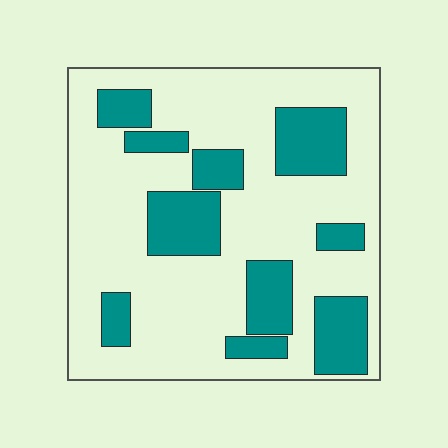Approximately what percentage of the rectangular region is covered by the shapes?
Approximately 30%.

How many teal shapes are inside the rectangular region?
10.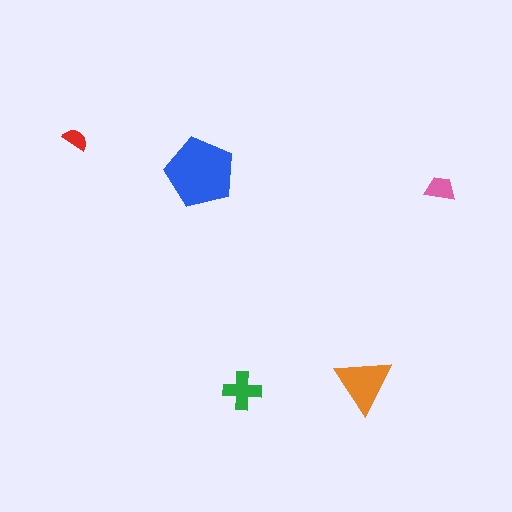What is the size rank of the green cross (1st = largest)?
3rd.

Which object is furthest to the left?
The red semicircle is leftmost.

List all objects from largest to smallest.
The blue pentagon, the orange triangle, the green cross, the pink trapezoid, the red semicircle.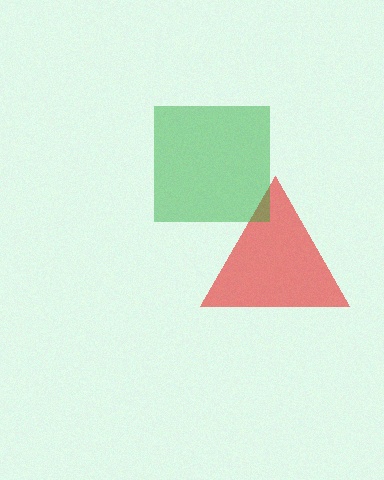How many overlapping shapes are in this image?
There are 2 overlapping shapes in the image.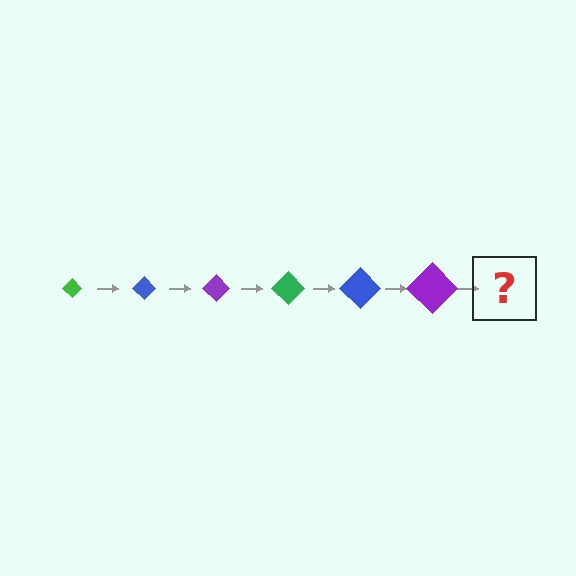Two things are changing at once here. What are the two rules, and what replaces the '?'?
The two rules are that the diamond grows larger each step and the color cycles through green, blue, and purple. The '?' should be a green diamond, larger than the previous one.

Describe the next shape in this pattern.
It should be a green diamond, larger than the previous one.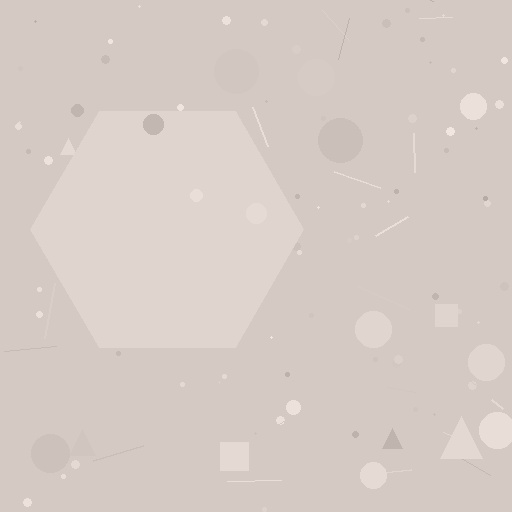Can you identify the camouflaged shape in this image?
The camouflaged shape is a hexagon.